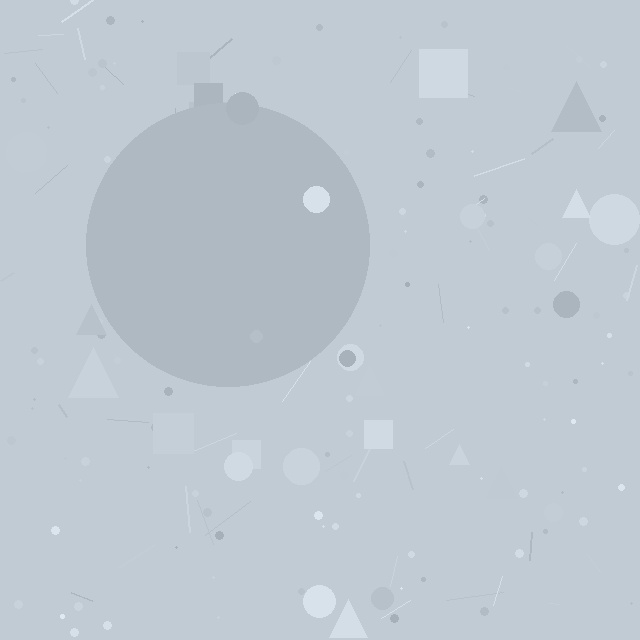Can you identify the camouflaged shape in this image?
The camouflaged shape is a circle.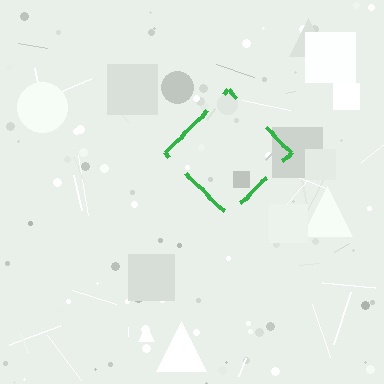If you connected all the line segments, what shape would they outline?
They would outline a diamond.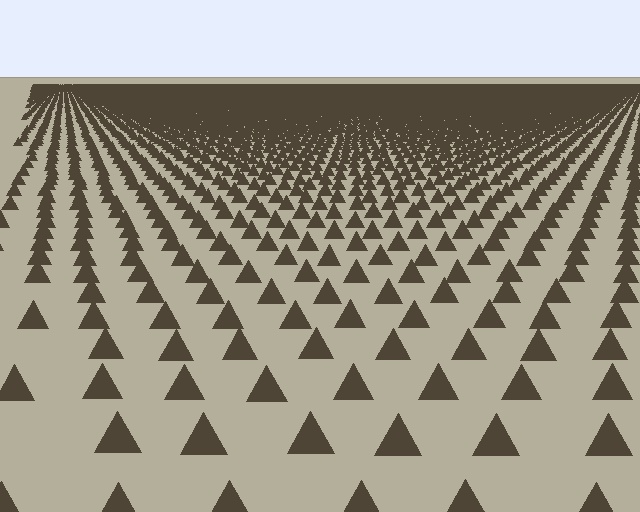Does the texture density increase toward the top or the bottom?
Density increases toward the top.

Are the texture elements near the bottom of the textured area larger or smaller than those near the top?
Larger. Near the bottom, elements are closer to the viewer and appear at a bigger on-screen size.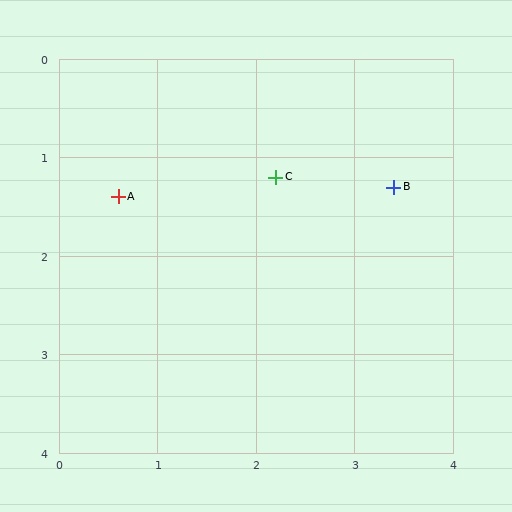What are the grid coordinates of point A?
Point A is at approximately (0.6, 1.4).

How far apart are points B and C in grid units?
Points B and C are about 1.2 grid units apart.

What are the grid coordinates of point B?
Point B is at approximately (3.4, 1.3).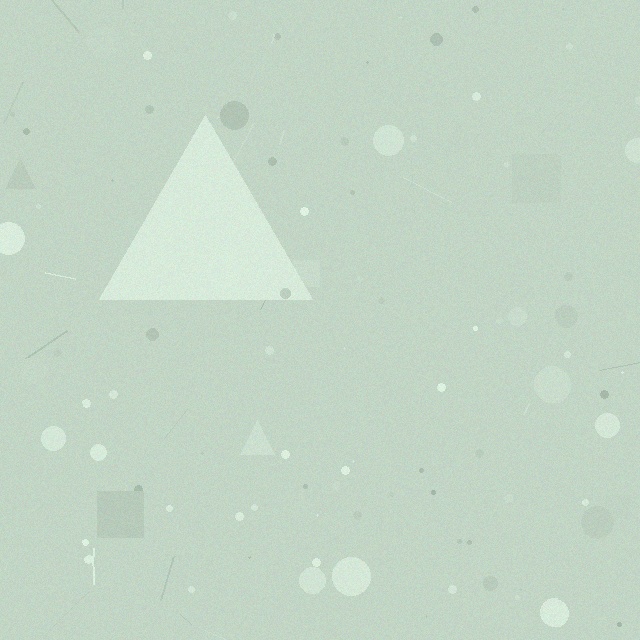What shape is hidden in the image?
A triangle is hidden in the image.